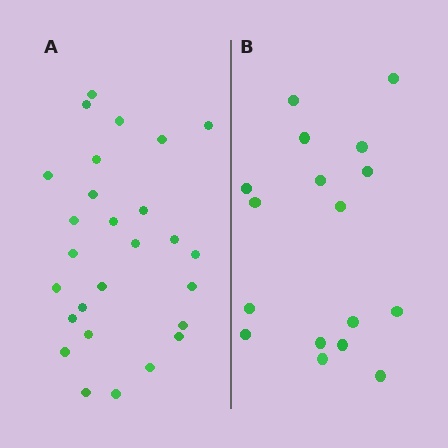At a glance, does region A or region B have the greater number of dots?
Region A (the left region) has more dots.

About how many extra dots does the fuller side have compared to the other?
Region A has roughly 10 or so more dots than region B.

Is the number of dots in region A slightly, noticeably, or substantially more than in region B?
Region A has substantially more. The ratio is roughly 1.6 to 1.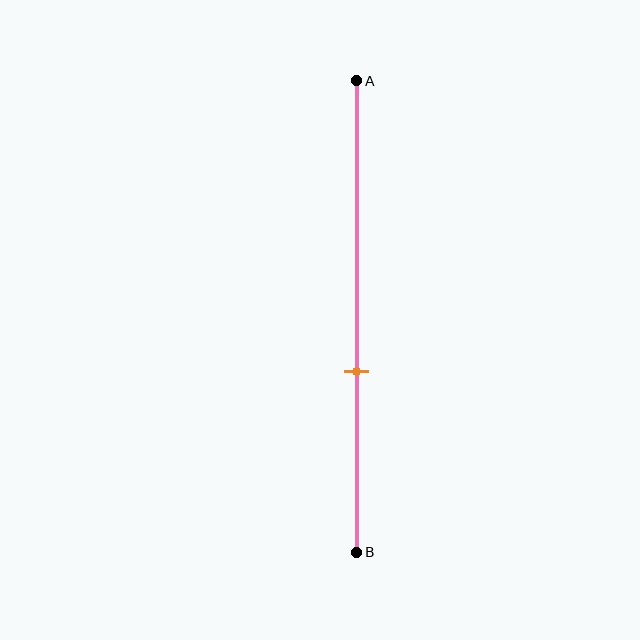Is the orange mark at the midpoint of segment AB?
No, the mark is at about 60% from A, not at the 50% midpoint.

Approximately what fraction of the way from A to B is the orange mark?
The orange mark is approximately 60% of the way from A to B.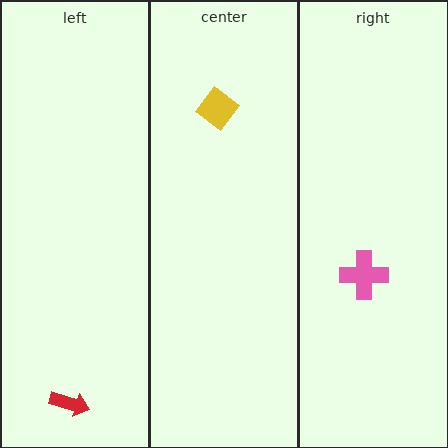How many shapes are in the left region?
1.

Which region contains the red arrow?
The left region.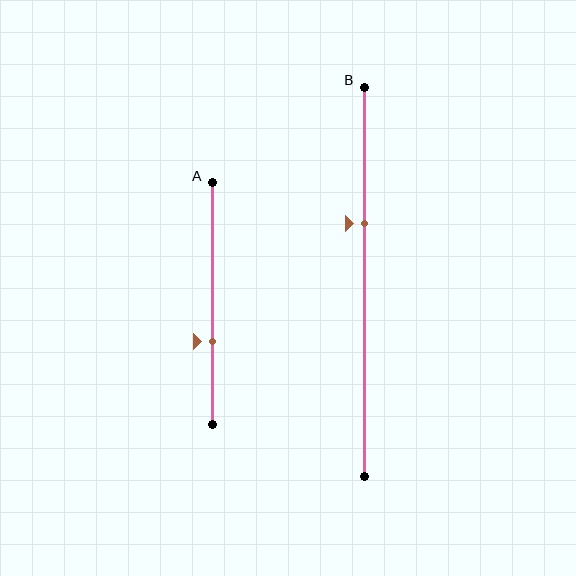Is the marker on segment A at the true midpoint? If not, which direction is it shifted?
No, the marker on segment A is shifted downward by about 16% of the segment length.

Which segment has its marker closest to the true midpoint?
Segment B has its marker closest to the true midpoint.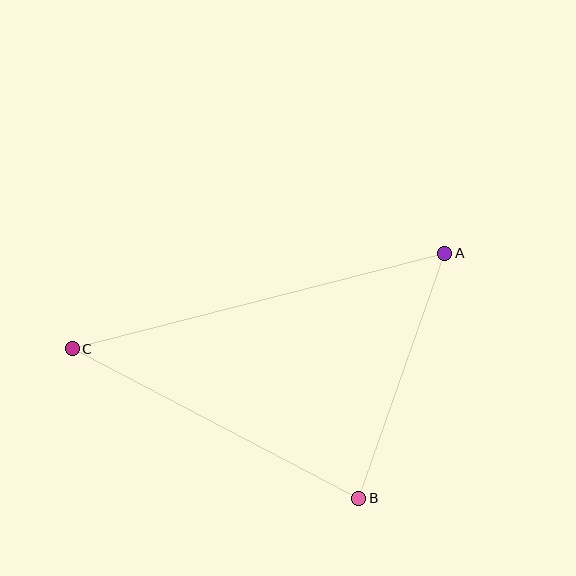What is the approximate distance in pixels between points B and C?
The distance between B and C is approximately 323 pixels.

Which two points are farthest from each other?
Points A and C are farthest from each other.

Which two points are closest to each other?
Points A and B are closest to each other.